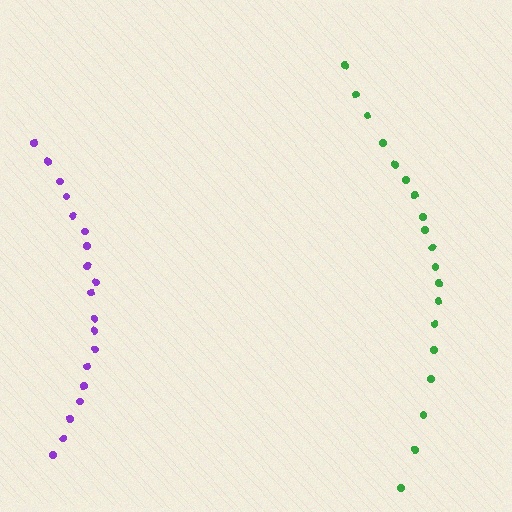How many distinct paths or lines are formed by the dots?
There are 2 distinct paths.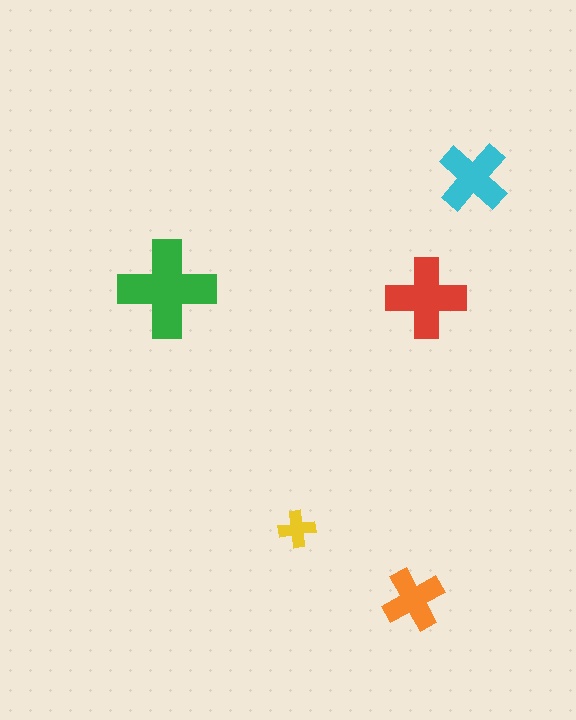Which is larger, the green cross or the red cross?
The green one.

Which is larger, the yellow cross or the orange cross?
The orange one.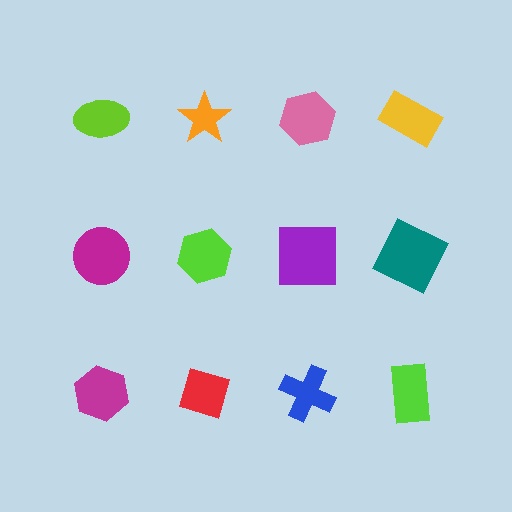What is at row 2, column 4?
A teal square.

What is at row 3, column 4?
A lime rectangle.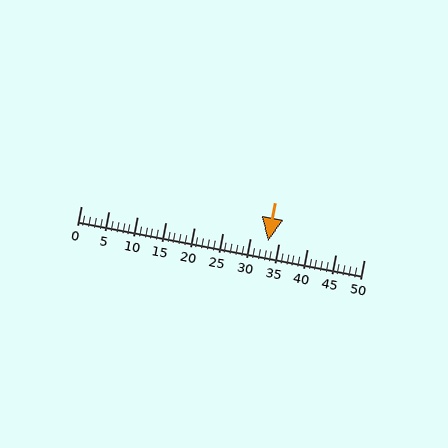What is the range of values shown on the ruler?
The ruler shows values from 0 to 50.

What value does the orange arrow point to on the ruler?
The orange arrow points to approximately 33.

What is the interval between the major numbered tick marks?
The major tick marks are spaced 5 units apart.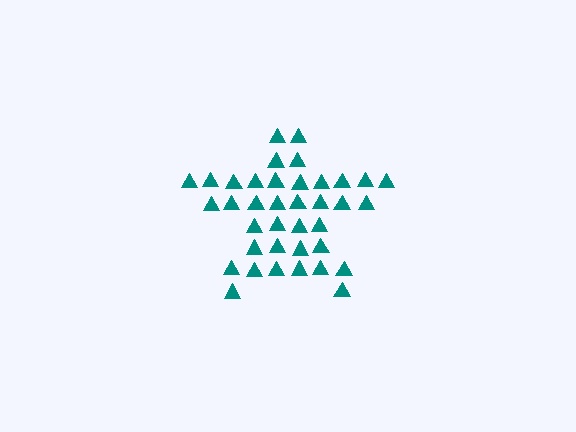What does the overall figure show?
The overall figure shows a star.